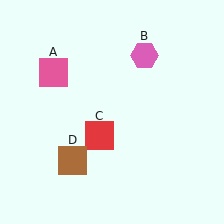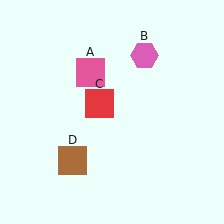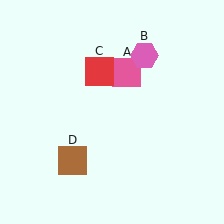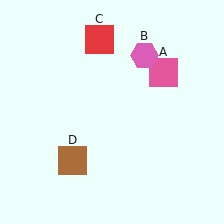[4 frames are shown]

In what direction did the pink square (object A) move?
The pink square (object A) moved right.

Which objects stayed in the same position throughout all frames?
Pink hexagon (object B) and brown square (object D) remained stationary.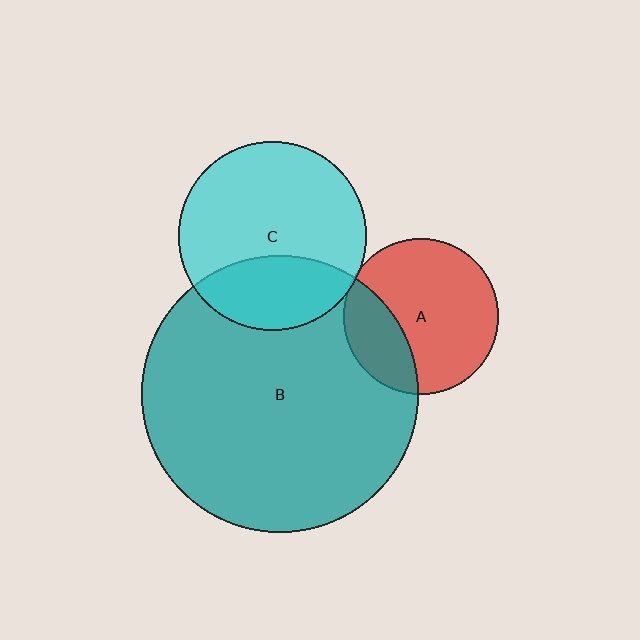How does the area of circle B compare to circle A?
Approximately 3.2 times.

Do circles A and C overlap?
Yes.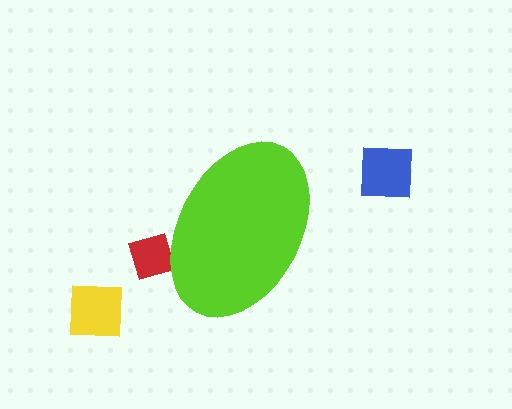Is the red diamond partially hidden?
Yes, the red diamond is partially hidden behind the lime ellipse.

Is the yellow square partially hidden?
No, the yellow square is fully visible.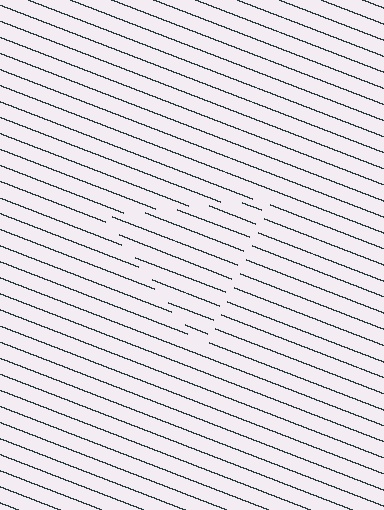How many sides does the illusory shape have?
3 sides — the line-ends trace a triangle.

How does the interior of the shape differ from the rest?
The interior of the shape contains the same grating, shifted by half a period — the contour is defined by the phase discontinuity where line-ends from the inner and outer gratings abut.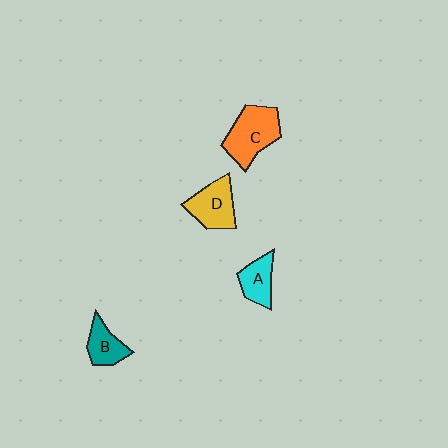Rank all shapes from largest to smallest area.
From largest to smallest: C (orange), D (yellow), A (cyan), B (teal).